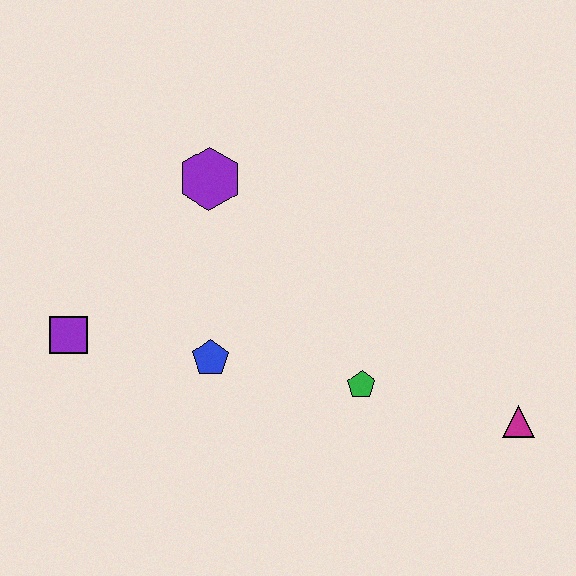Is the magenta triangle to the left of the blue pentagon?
No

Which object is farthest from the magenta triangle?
The purple square is farthest from the magenta triangle.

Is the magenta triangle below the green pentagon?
Yes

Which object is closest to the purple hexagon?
The blue pentagon is closest to the purple hexagon.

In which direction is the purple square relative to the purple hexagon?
The purple square is below the purple hexagon.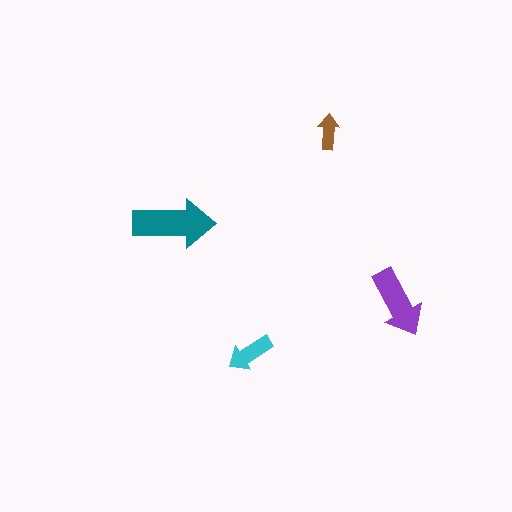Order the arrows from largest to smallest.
the teal one, the purple one, the cyan one, the brown one.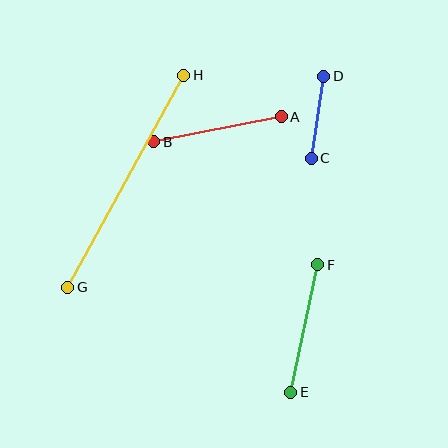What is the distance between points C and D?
The distance is approximately 83 pixels.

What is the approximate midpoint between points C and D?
The midpoint is at approximately (318, 117) pixels.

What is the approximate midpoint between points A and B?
The midpoint is at approximately (217, 129) pixels.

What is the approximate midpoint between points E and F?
The midpoint is at approximately (304, 329) pixels.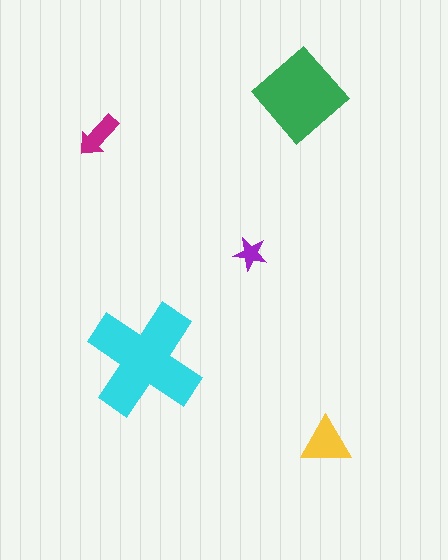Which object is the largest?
The cyan cross.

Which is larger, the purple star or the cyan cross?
The cyan cross.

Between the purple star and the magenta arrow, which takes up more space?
The magenta arrow.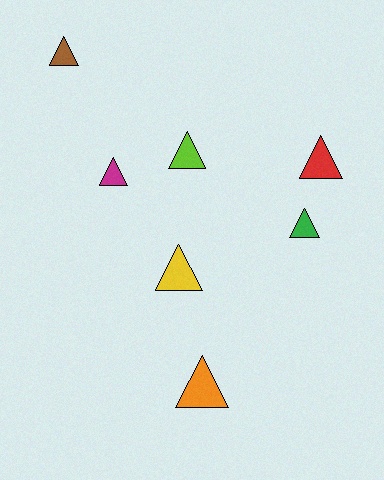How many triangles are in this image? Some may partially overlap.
There are 7 triangles.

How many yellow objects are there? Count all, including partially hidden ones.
There is 1 yellow object.